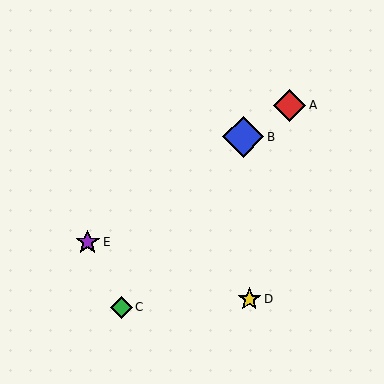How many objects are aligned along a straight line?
3 objects (A, B, E) are aligned along a straight line.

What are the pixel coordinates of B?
Object B is at (243, 137).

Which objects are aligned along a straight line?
Objects A, B, E are aligned along a straight line.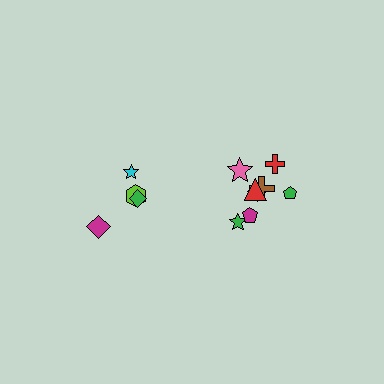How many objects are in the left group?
There are 4 objects.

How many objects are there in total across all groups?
There are 12 objects.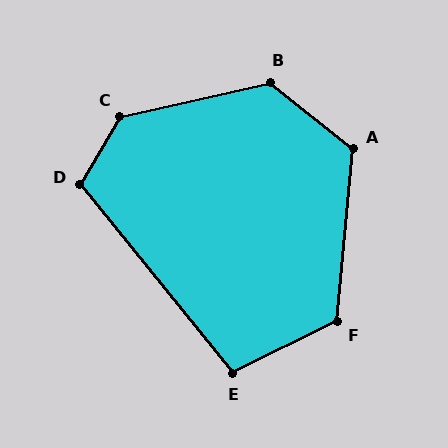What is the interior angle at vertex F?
Approximately 121 degrees (obtuse).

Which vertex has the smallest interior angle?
E, at approximately 103 degrees.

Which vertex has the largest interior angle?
C, at approximately 134 degrees.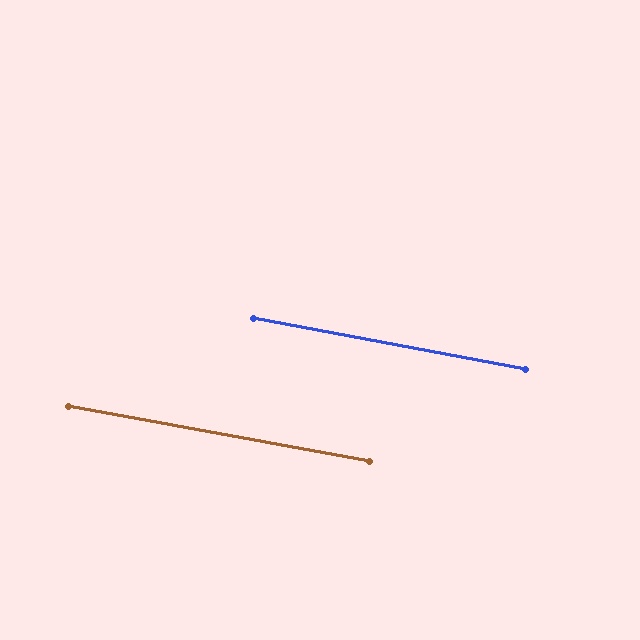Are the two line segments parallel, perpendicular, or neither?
Parallel — their directions differ by only 0.3°.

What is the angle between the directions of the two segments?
Approximately 0 degrees.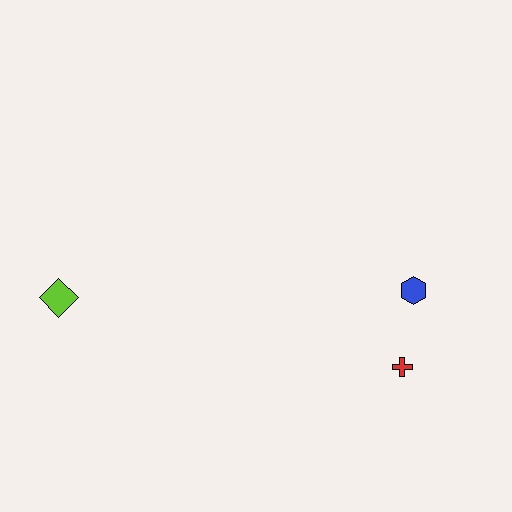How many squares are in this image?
There are no squares.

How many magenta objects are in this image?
There are no magenta objects.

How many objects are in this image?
There are 3 objects.